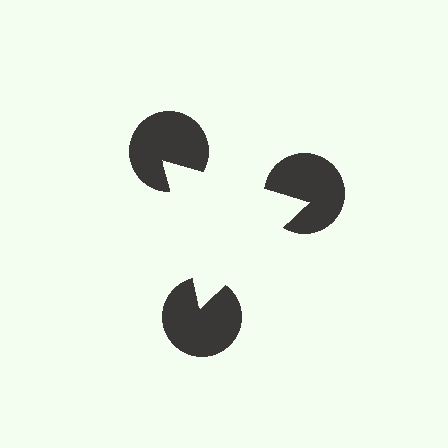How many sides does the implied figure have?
3 sides.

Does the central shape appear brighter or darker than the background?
It typically appears slightly brighter than the background, even though no actual brightness change is drawn.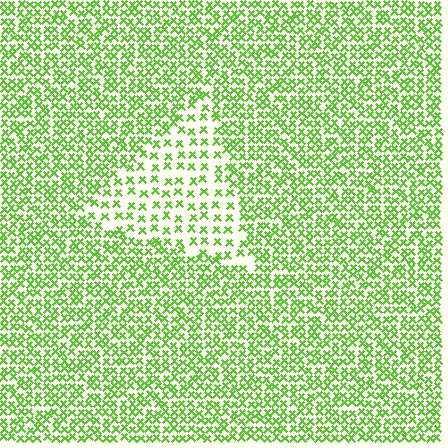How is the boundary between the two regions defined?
The boundary is defined by a change in element density (approximately 2.1x ratio). All elements are the same color, size, and shape.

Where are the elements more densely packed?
The elements are more densely packed outside the triangle boundary.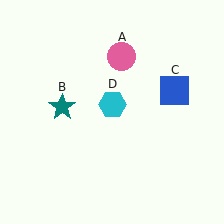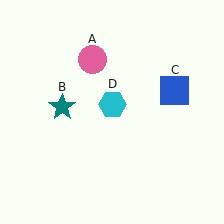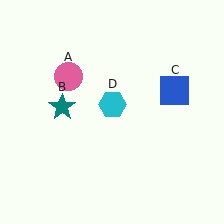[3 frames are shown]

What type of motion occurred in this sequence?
The pink circle (object A) rotated counterclockwise around the center of the scene.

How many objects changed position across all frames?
1 object changed position: pink circle (object A).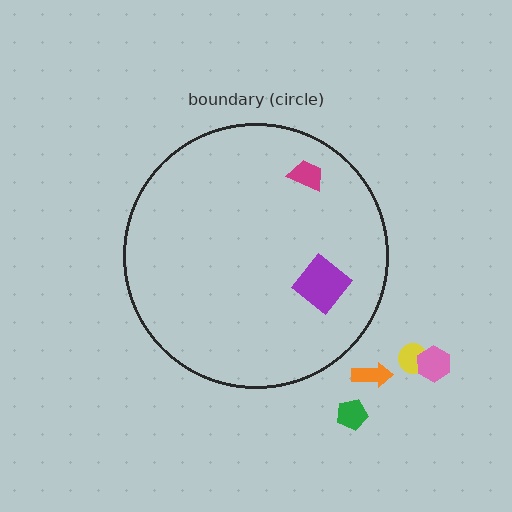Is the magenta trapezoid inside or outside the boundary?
Inside.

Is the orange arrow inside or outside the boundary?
Outside.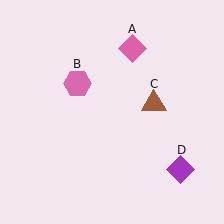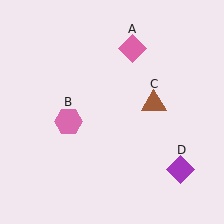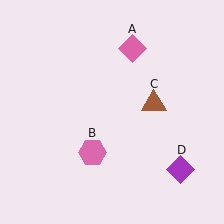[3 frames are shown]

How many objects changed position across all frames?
1 object changed position: pink hexagon (object B).